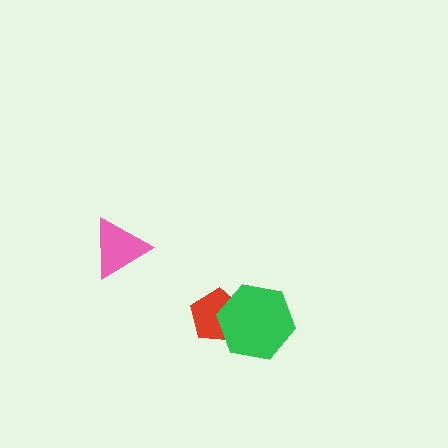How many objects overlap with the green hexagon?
1 object overlaps with the green hexagon.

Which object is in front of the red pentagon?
The green hexagon is in front of the red pentagon.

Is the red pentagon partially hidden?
Yes, it is partially covered by another shape.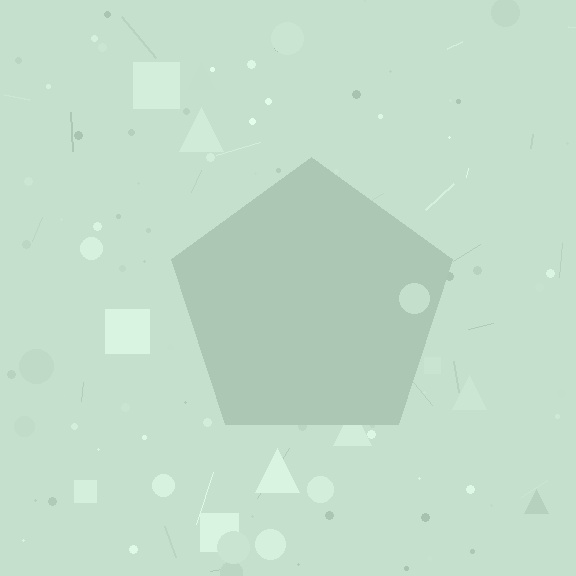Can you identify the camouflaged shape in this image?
The camouflaged shape is a pentagon.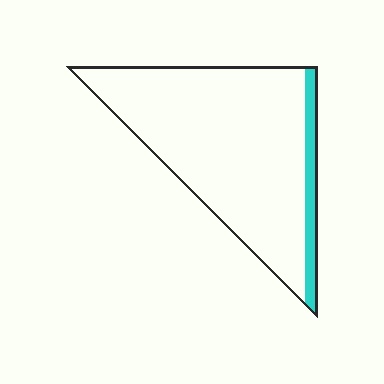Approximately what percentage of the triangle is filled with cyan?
Approximately 10%.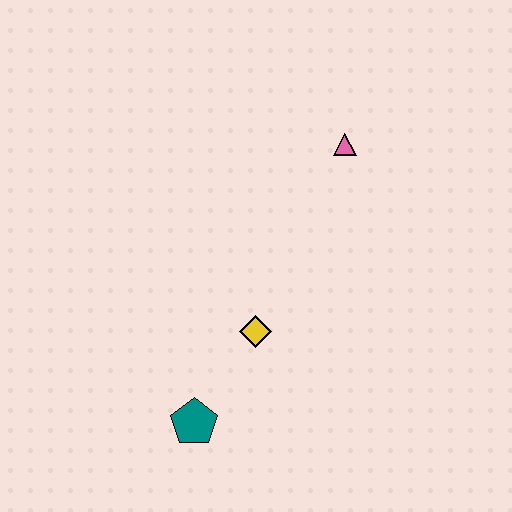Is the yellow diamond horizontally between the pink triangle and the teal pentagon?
Yes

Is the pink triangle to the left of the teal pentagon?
No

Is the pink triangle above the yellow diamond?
Yes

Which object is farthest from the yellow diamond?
The pink triangle is farthest from the yellow diamond.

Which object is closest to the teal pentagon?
The yellow diamond is closest to the teal pentagon.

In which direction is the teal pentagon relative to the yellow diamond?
The teal pentagon is below the yellow diamond.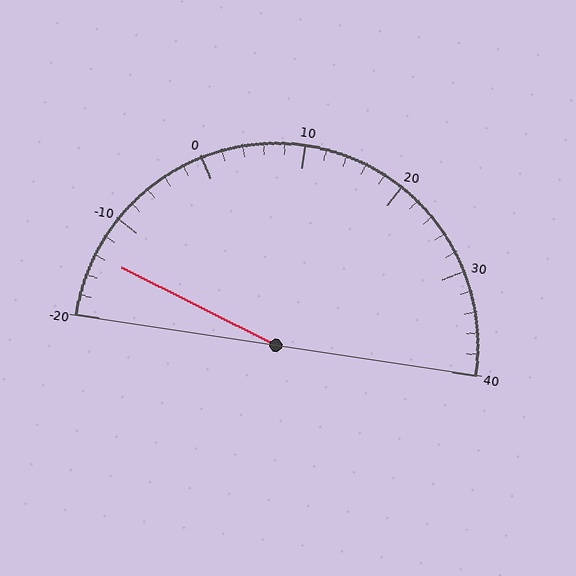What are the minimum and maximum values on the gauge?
The gauge ranges from -20 to 40.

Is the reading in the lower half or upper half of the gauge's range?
The reading is in the lower half of the range (-20 to 40).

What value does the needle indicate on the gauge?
The needle indicates approximately -14.